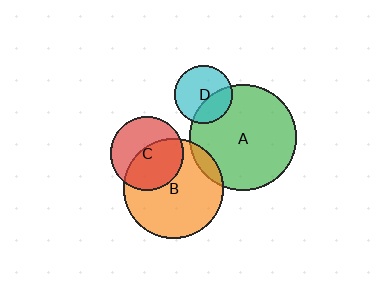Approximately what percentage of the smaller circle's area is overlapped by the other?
Approximately 35%.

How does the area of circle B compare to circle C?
Approximately 1.9 times.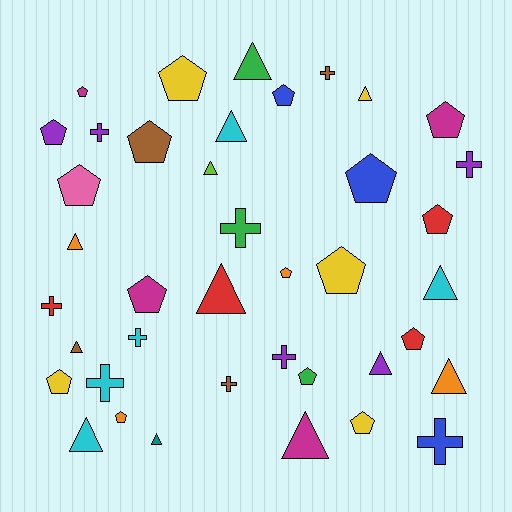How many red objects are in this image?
There are 4 red objects.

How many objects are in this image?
There are 40 objects.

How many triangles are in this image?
There are 13 triangles.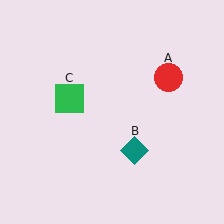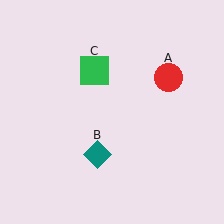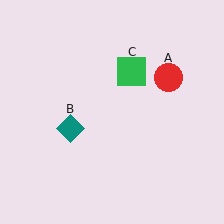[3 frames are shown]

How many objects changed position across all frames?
2 objects changed position: teal diamond (object B), green square (object C).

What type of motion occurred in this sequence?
The teal diamond (object B), green square (object C) rotated clockwise around the center of the scene.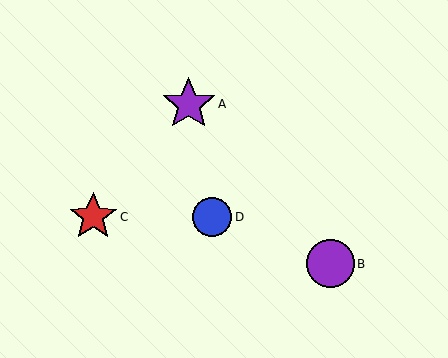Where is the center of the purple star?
The center of the purple star is at (189, 104).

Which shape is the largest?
The purple star (labeled A) is the largest.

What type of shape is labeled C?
Shape C is a red star.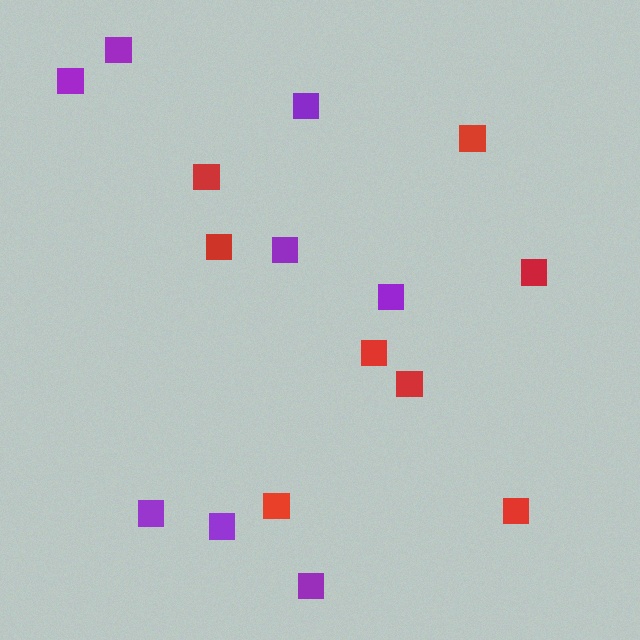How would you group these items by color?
There are 2 groups: one group of red squares (8) and one group of purple squares (8).